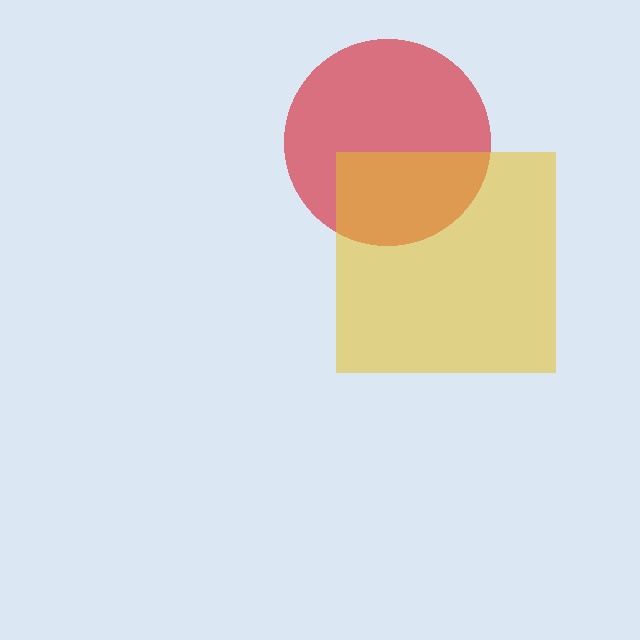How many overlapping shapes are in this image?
There are 2 overlapping shapes in the image.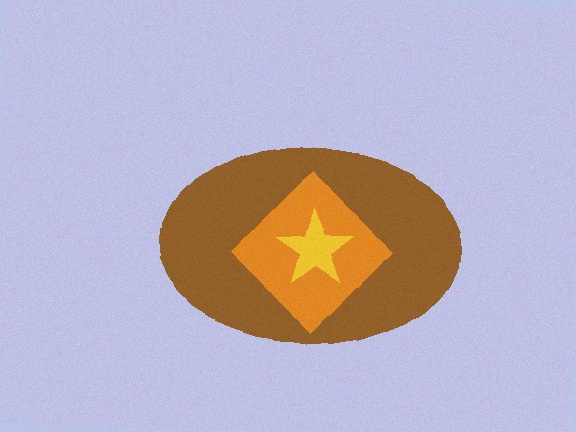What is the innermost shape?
The yellow star.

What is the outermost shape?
The brown ellipse.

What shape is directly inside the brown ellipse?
The orange diamond.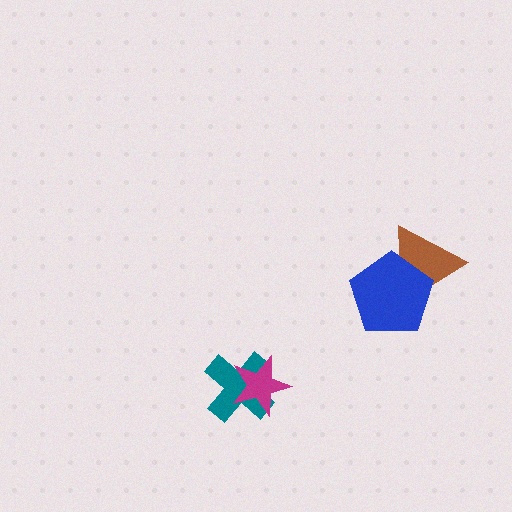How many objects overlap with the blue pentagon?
1 object overlaps with the blue pentagon.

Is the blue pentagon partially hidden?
No, no other shape covers it.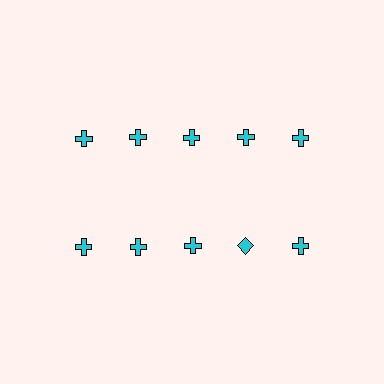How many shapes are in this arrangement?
There are 10 shapes arranged in a grid pattern.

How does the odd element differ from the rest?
It has a different shape: diamond instead of cross.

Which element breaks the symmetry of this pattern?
The cyan diamond in the second row, second from right column breaks the symmetry. All other shapes are cyan crosses.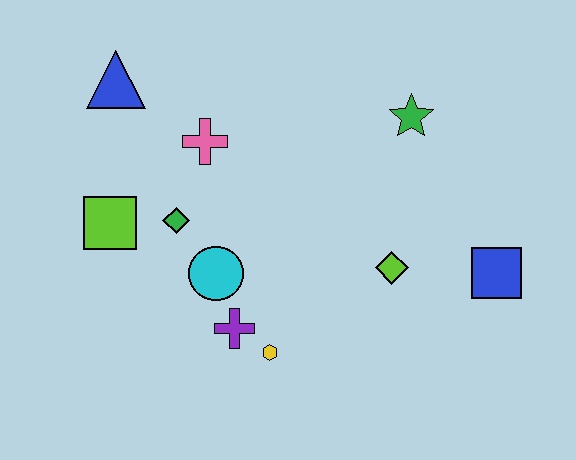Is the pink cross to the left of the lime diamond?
Yes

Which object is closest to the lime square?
The green diamond is closest to the lime square.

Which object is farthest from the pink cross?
The blue square is farthest from the pink cross.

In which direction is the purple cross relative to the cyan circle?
The purple cross is below the cyan circle.